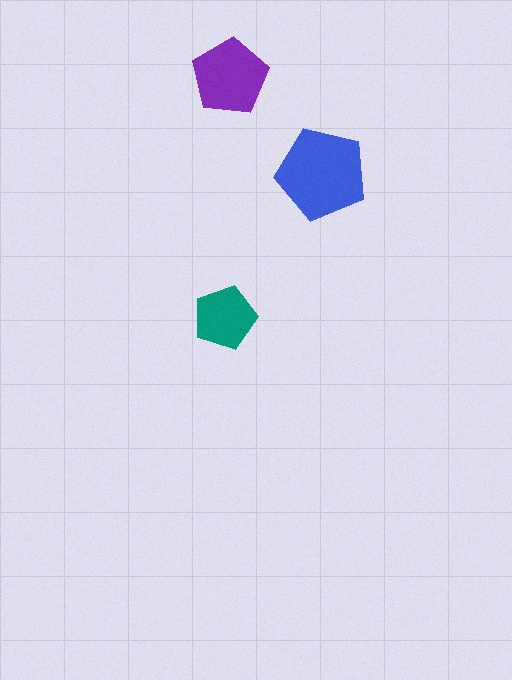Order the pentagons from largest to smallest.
the blue one, the purple one, the teal one.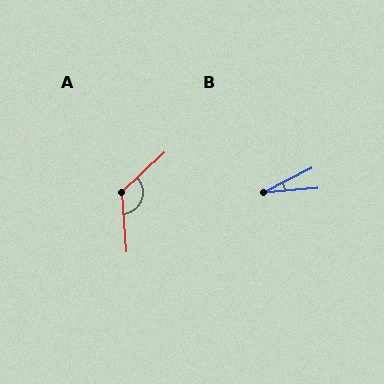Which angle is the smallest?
B, at approximately 23 degrees.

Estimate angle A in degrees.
Approximately 129 degrees.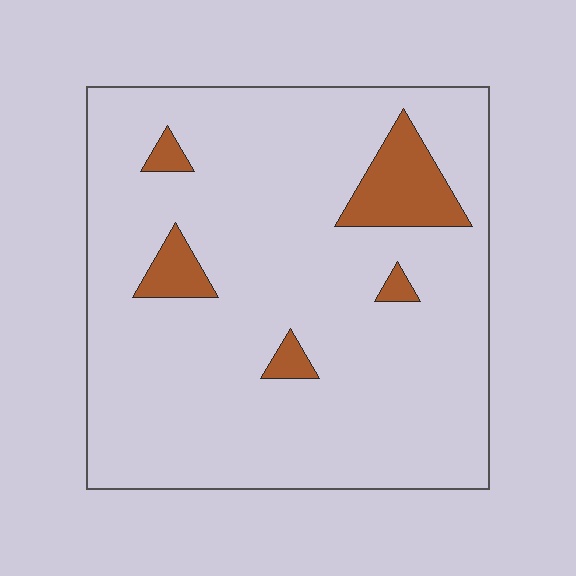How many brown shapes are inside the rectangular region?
5.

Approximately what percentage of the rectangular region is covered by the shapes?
Approximately 10%.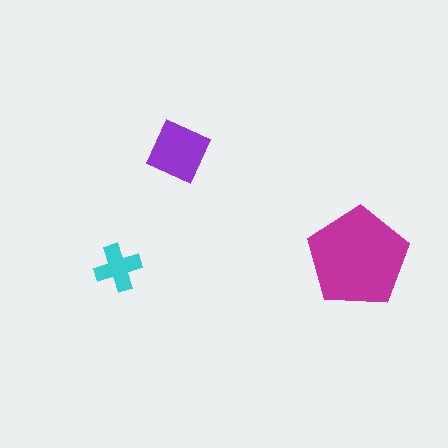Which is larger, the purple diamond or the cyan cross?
The purple diamond.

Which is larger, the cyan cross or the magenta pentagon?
The magenta pentagon.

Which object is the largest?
The magenta pentagon.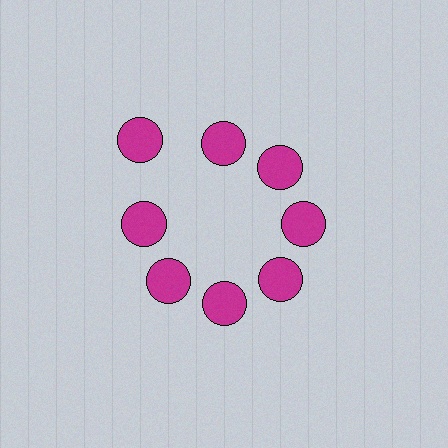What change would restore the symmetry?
The symmetry would be restored by moving it inward, back onto the ring so that all 8 circles sit at equal angles and equal distance from the center.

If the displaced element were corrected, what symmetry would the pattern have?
It would have 8-fold rotational symmetry — the pattern would map onto itself every 45 degrees.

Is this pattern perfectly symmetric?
No. The 8 magenta circles are arranged in a ring, but one element near the 10 o'clock position is pushed outward from the center, breaking the 8-fold rotational symmetry.